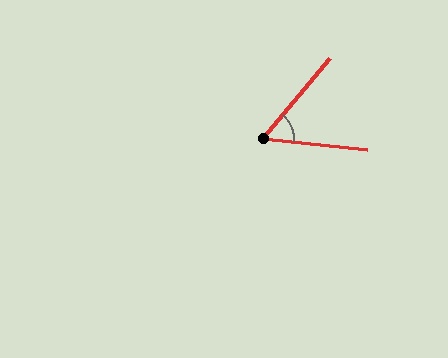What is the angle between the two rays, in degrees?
Approximately 56 degrees.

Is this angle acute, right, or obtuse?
It is acute.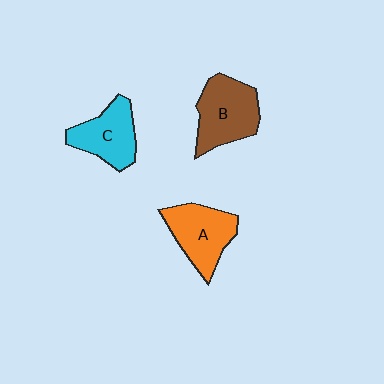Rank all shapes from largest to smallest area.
From largest to smallest: B (brown), A (orange), C (cyan).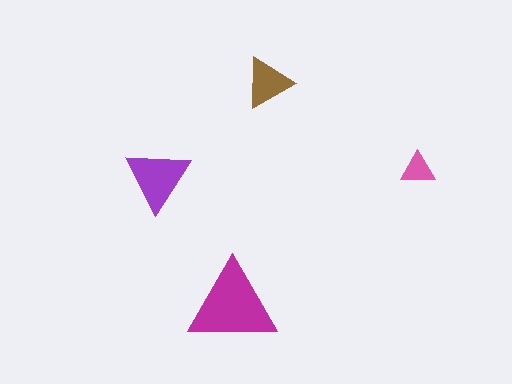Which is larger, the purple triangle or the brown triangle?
The purple one.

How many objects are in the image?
There are 4 objects in the image.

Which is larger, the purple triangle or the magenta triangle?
The magenta one.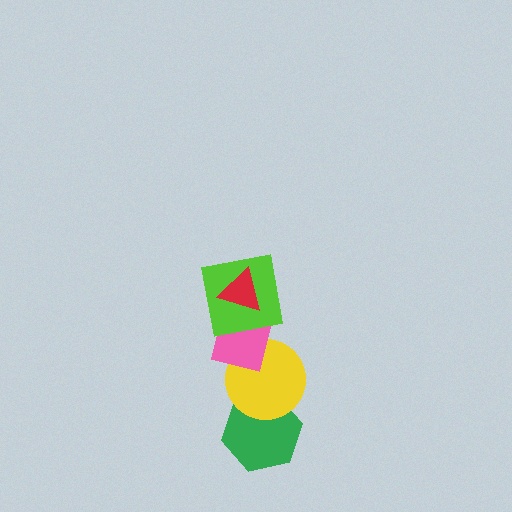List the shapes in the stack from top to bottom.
From top to bottom: the red triangle, the lime square, the pink square, the yellow circle, the green hexagon.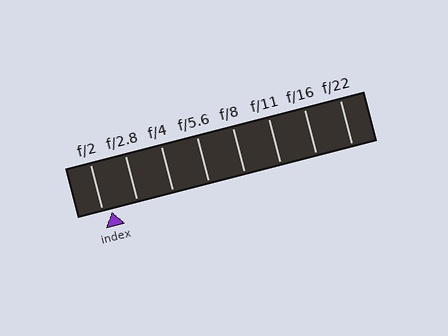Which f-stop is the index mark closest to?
The index mark is closest to f/2.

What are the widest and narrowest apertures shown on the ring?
The widest aperture shown is f/2 and the narrowest is f/22.